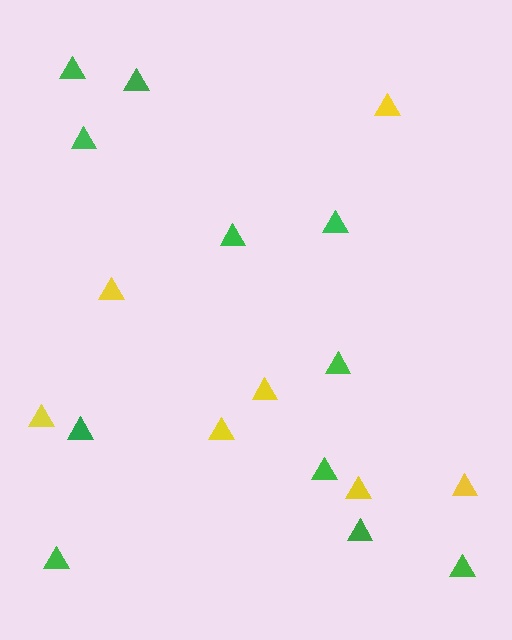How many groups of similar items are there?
There are 2 groups: one group of yellow triangles (7) and one group of green triangles (11).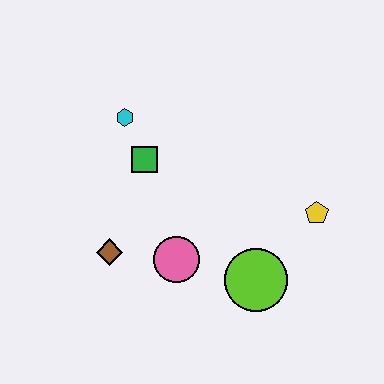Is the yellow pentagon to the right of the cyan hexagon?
Yes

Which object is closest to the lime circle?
The pink circle is closest to the lime circle.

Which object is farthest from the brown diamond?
The yellow pentagon is farthest from the brown diamond.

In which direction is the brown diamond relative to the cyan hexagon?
The brown diamond is below the cyan hexagon.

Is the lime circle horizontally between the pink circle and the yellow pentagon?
Yes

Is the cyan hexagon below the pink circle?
No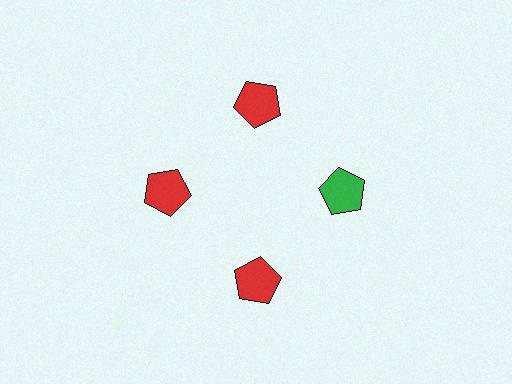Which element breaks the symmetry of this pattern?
The green pentagon at roughly the 3 o'clock position breaks the symmetry. All other shapes are red pentagons.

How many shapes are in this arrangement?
There are 4 shapes arranged in a ring pattern.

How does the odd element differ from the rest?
It has a different color: green instead of red.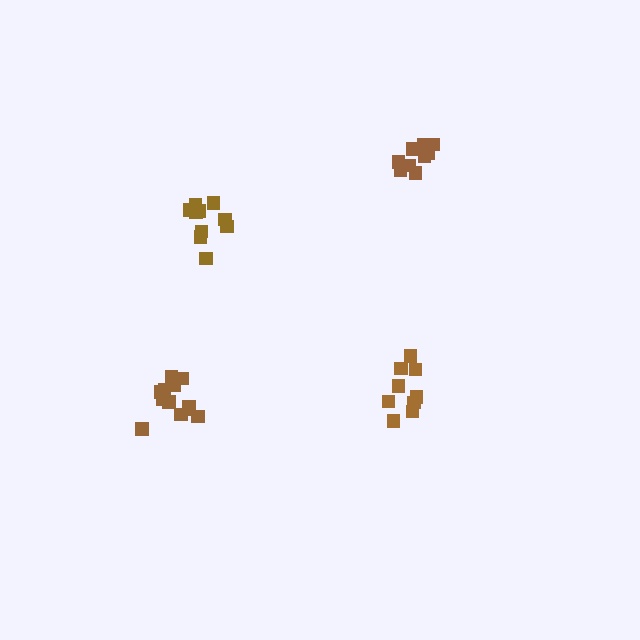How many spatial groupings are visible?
There are 4 spatial groupings.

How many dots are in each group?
Group 1: 10 dots, Group 2: 10 dots, Group 3: 9 dots, Group 4: 12 dots (41 total).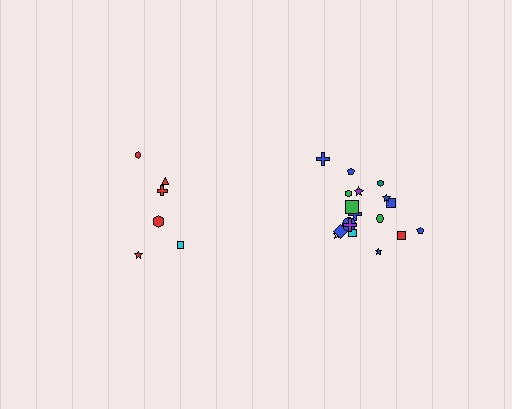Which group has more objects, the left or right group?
The right group.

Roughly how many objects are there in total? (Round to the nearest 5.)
Roughly 25 objects in total.